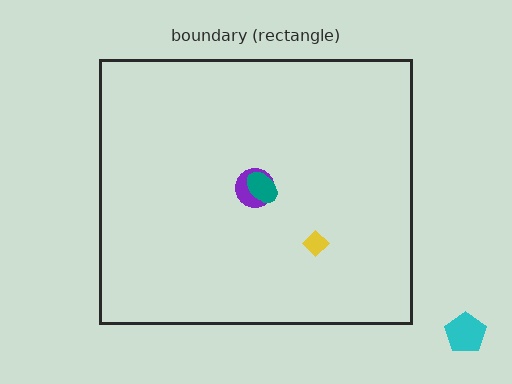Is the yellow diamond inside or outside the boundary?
Inside.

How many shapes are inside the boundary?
3 inside, 1 outside.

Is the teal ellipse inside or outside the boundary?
Inside.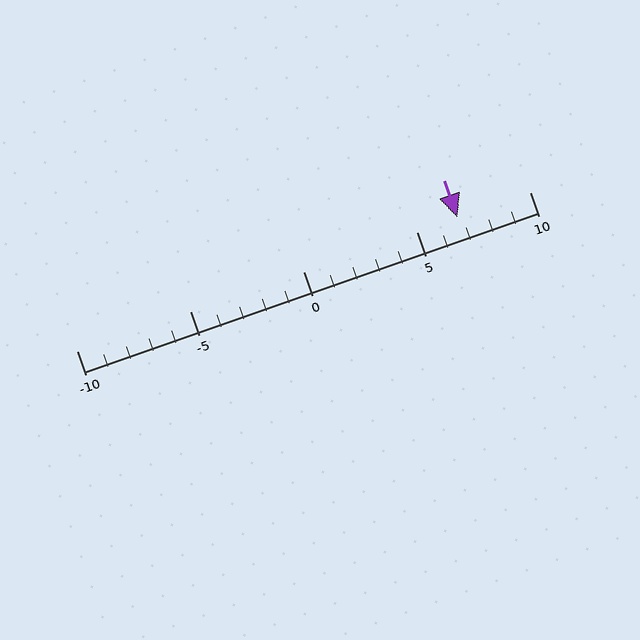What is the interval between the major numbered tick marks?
The major tick marks are spaced 5 units apart.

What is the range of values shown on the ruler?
The ruler shows values from -10 to 10.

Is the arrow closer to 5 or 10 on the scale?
The arrow is closer to 5.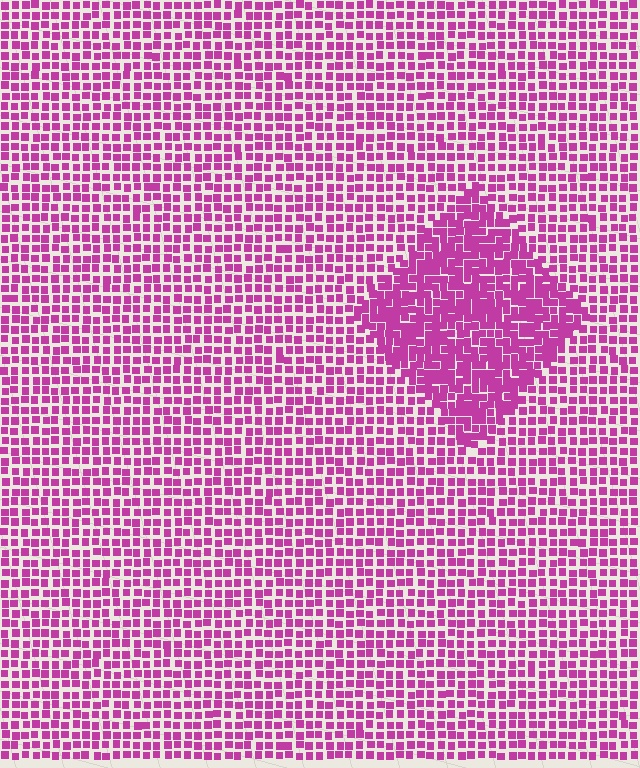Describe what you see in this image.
The image contains small magenta elements arranged at two different densities. A diamond-shaped region is visible where the elements are more densely packed than the surrounding area.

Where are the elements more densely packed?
The elements are more densely packed inside the diamond boundary.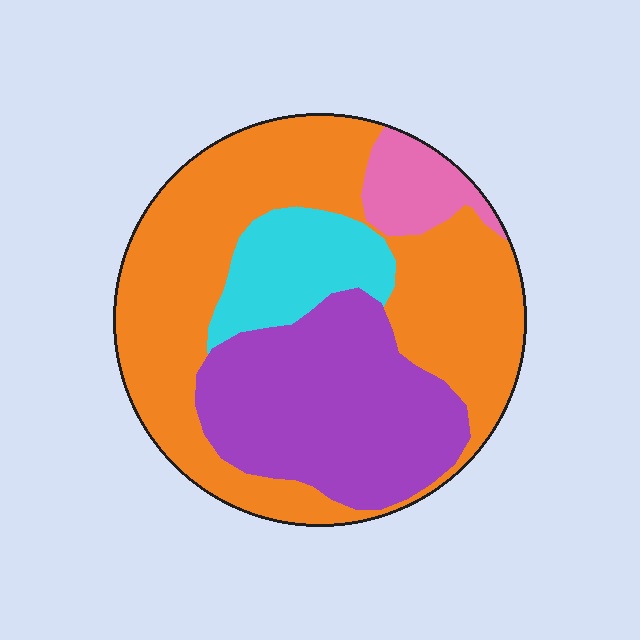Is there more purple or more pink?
Purple.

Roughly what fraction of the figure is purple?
Purple takes up about one third (1/3) of the figure.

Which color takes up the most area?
Orange, at roughly 50%.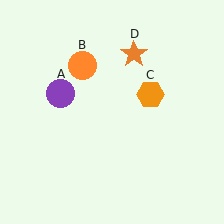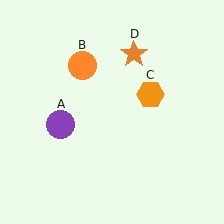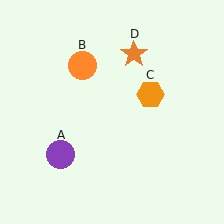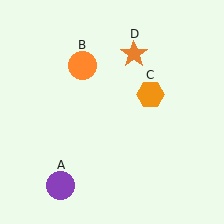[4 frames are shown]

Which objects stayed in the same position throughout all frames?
Orange circle (object B) and orange hexagon (object C) and orange star (object D) remained stationary.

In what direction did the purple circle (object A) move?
The purple circle (object A) moved down.